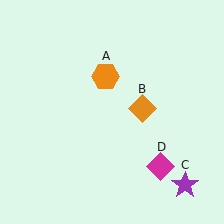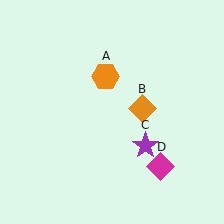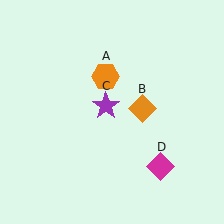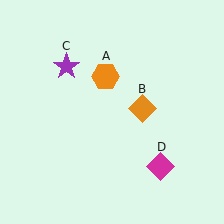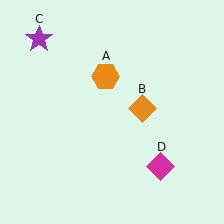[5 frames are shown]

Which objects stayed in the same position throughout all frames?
Orange hexagon (object A) and orange diamond (object B) and magenta diamond (object D) remained stationary.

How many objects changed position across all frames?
1 object changed position: purple star (object C).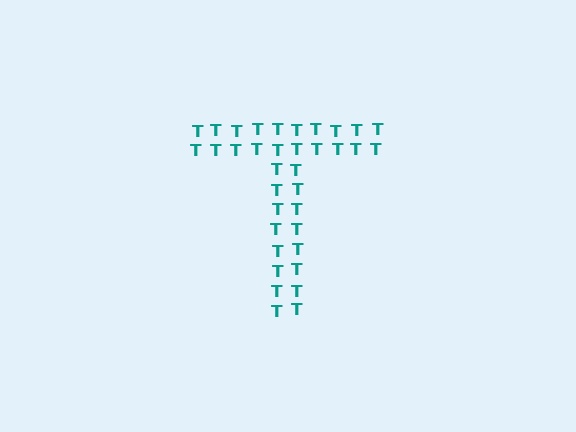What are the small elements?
The small elements are letter T's.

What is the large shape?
The large shape is the letter T.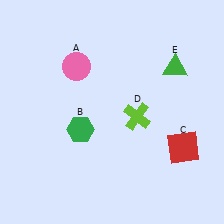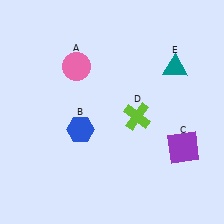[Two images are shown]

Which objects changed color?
B changed from green to blue. C changed from red to purple. E changed from green to teal.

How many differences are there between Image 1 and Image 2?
There are 3 differences between the two images.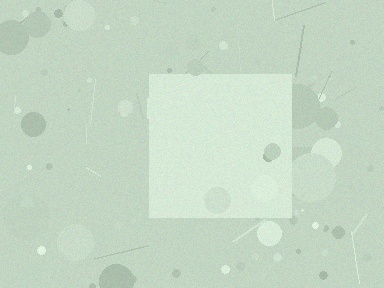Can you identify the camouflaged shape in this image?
The camouflaged shape is a square.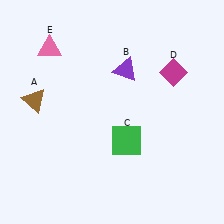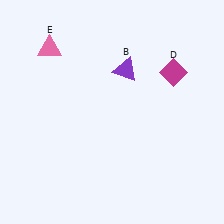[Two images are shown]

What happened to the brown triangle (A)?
The brown triangle (A) was removed in Image 2. It was in the top-left area of Image 1.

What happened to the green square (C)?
The green square (C) was removed in Image 2. It was in the bottom-right area of Image 1.